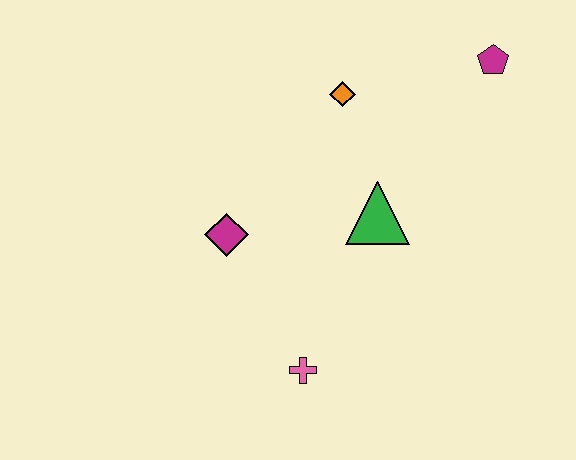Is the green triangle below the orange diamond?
Yes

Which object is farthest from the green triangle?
The magenta pentagon is farthest from the green triangle.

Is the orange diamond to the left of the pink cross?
No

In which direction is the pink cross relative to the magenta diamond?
The pink cross is below the magenta diamond.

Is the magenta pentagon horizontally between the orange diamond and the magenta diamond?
No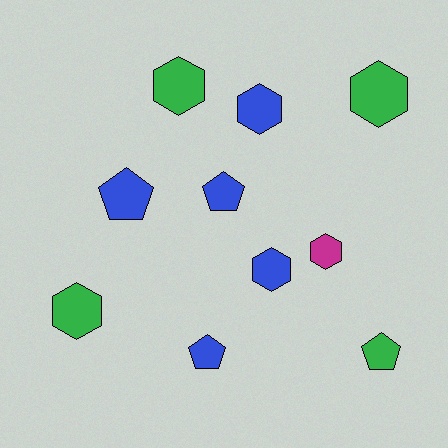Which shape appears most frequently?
Hexagon, with 6 objects.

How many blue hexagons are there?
There are 2 blue hexagons.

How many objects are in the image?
There are 10 objects.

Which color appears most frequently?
Blue, with 5 objects.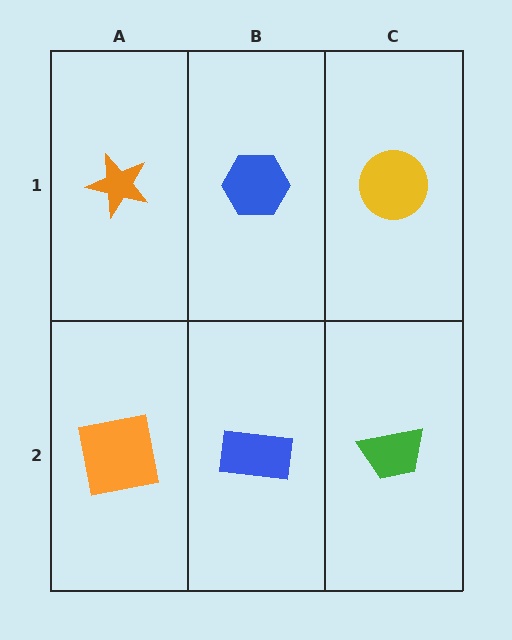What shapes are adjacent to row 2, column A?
An orange star (row 1, column A), a blue rectangle (row 2, column B).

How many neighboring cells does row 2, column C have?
2.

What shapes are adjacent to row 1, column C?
A green trapezoid (row 2, column C), a blue hexagon (row 1, column B).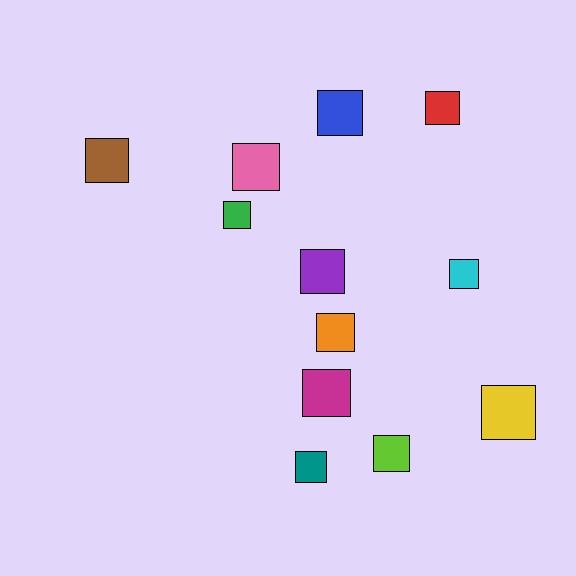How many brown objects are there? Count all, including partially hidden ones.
There is 1 brown object.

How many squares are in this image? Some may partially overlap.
There are 12 squares.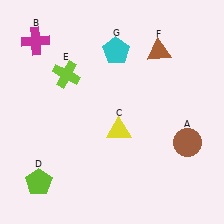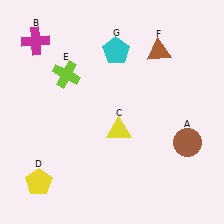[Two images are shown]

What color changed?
The pentagon (D) changed from lime in Image 1 to yellow in Image 2.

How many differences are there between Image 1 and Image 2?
There is 1 difference between the two images.